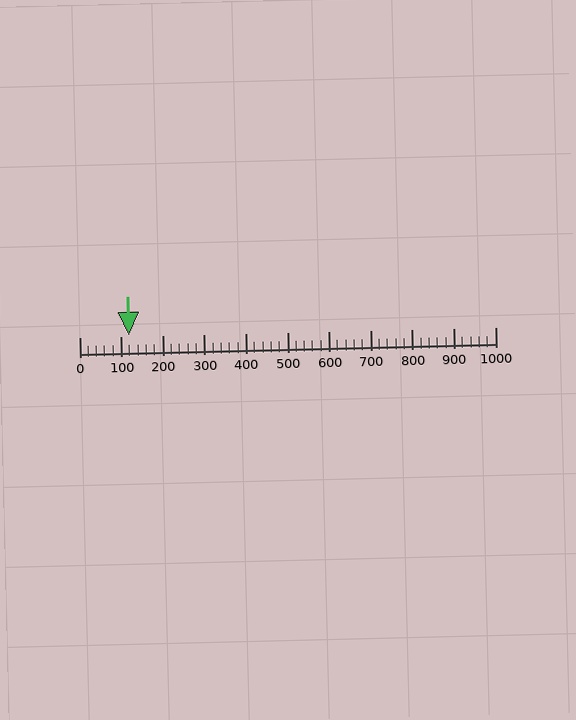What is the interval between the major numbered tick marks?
The major tick marks are spaced 100 units apart.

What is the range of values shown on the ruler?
The ruler shows values from 0 to 1000.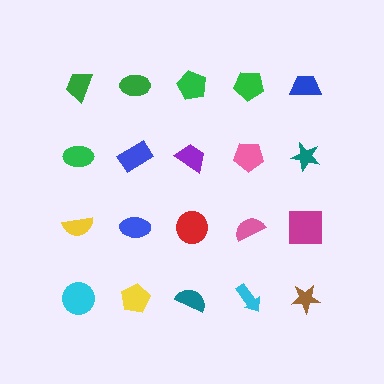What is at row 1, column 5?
A blue trapezoid.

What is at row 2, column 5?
A teal star.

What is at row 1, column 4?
A green pentagon.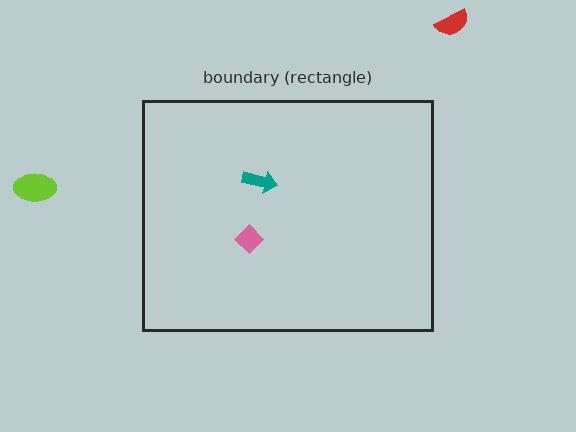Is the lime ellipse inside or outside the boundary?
Outside.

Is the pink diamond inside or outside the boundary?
Inside.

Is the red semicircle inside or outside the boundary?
Outside.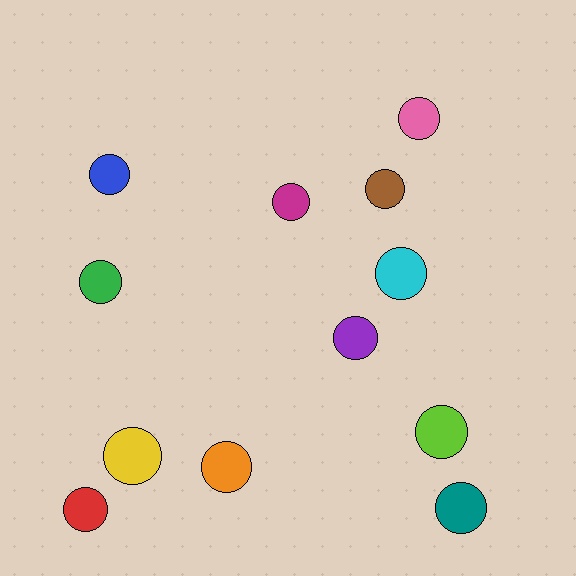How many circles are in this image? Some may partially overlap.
There are 12 circles.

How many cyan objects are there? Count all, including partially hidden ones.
There is 1 cyan object.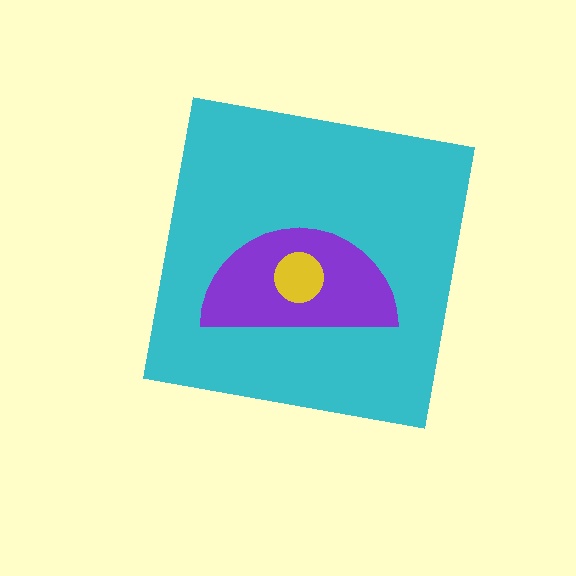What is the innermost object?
The yellow circle.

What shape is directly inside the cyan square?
The purple semicircle.